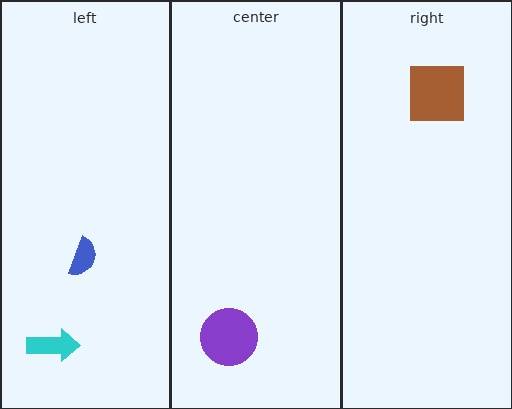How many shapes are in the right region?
1.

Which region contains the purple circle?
The center region.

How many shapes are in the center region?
1.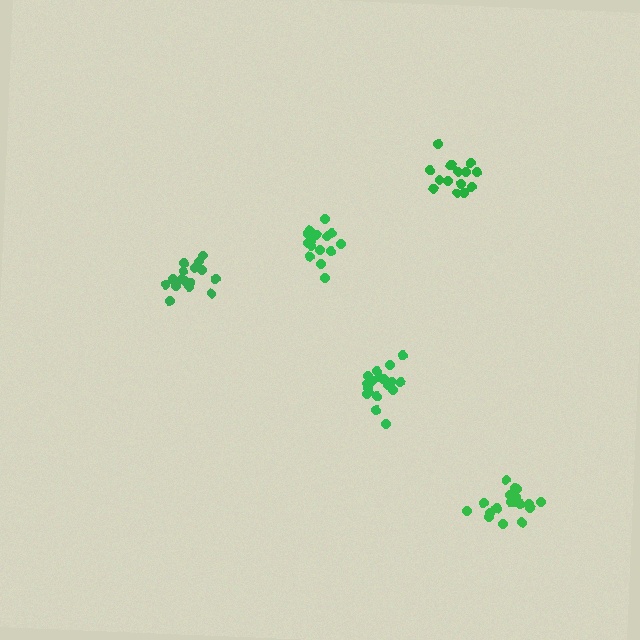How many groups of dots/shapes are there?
There are 5 groups.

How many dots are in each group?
Group 1: 16 dots, Group 2: 15 dots, Group 3: 15 dots, Group 4: 19 dots, Group 5: 19 dots (84 total).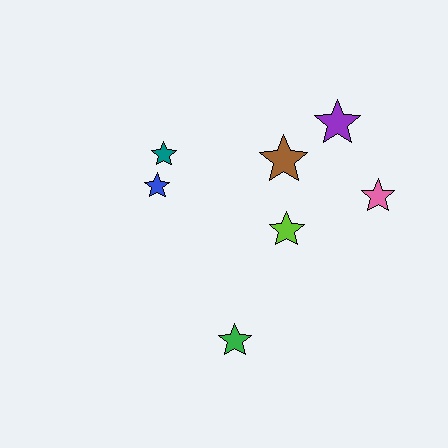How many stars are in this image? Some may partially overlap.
There are 7 stars.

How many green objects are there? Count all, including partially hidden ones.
There is 1 green object.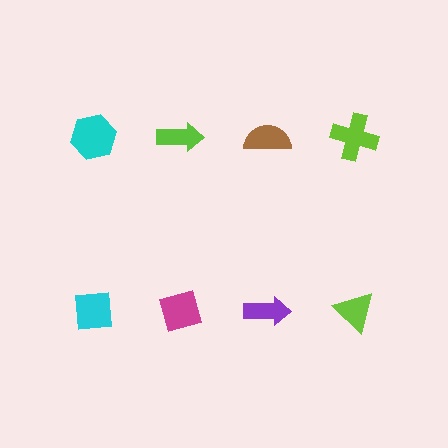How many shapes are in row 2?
4 shapes.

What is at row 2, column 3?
A purple arrow.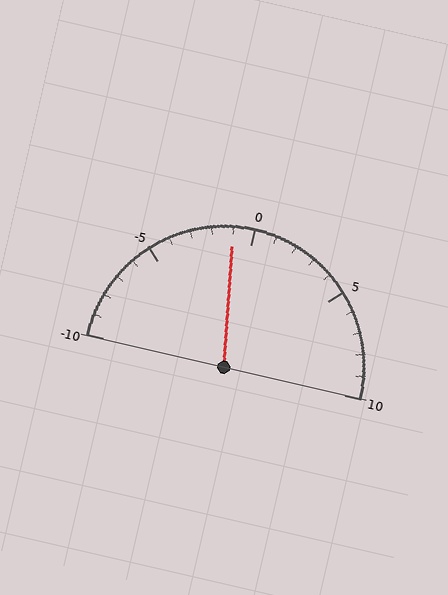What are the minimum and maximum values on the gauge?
The gauge ranges from -10 to 10.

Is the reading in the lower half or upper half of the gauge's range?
The reading is in the lower half of the range (-10 to 10).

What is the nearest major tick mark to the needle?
The nearest major tick mark is 0.